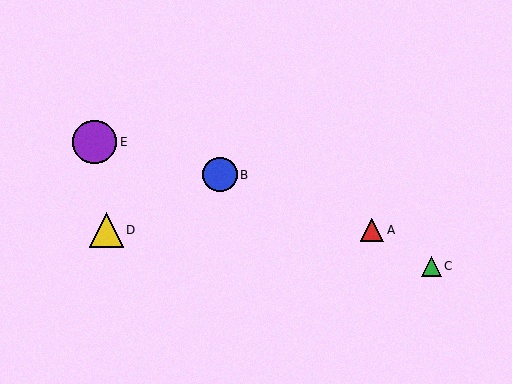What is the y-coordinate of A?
Object A is at y≈230.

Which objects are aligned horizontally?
Objects A, D are aligned horizontally.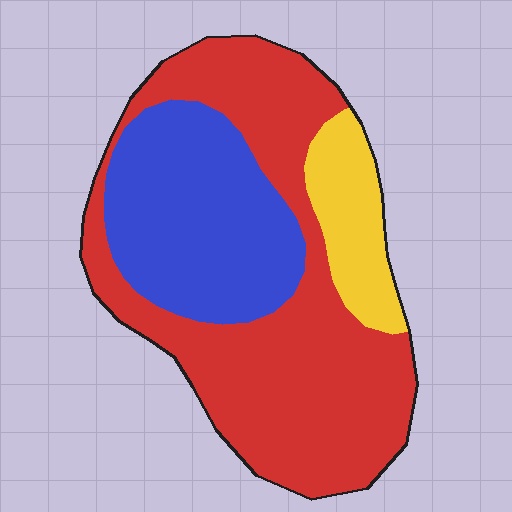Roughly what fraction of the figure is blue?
Blue takes up about one third (1/3) of the figure.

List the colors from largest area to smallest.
From largest to smallest: red, blue, yellow.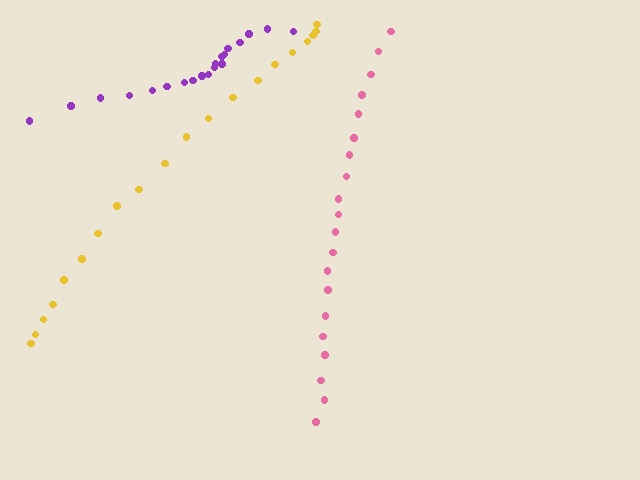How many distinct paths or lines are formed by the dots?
There are 3 distinct paths.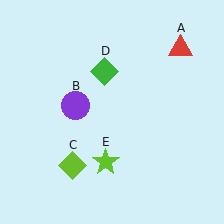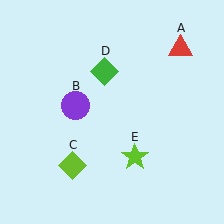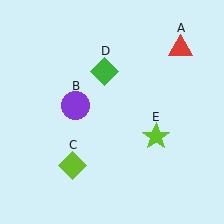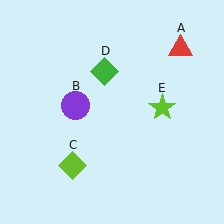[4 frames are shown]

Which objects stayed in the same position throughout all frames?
Red triangle (object A) and purple circle (object B) and lime diamond (object C) and green diamond (object D) remained stationary.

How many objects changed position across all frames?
1 object changed position: lime star (object E).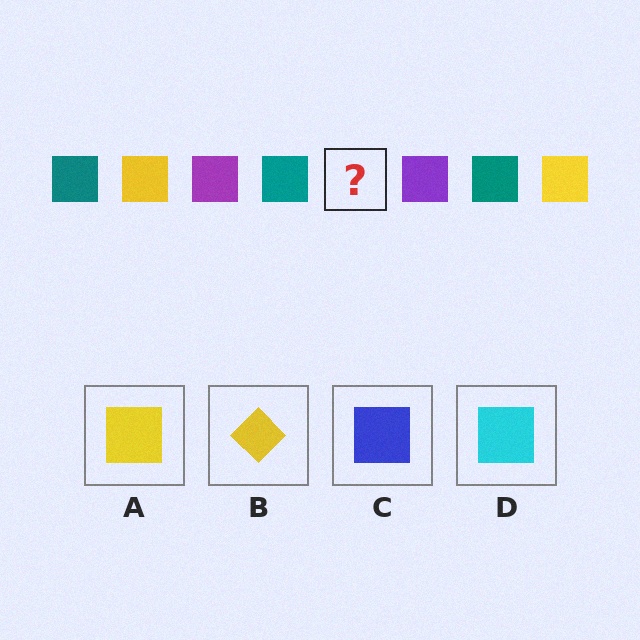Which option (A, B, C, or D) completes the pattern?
A.